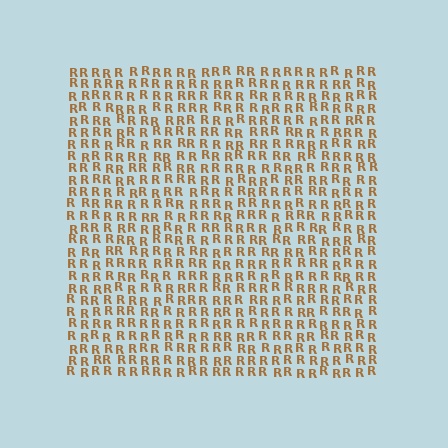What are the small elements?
The small elements are letter R's.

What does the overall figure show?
The overall figure shows a square.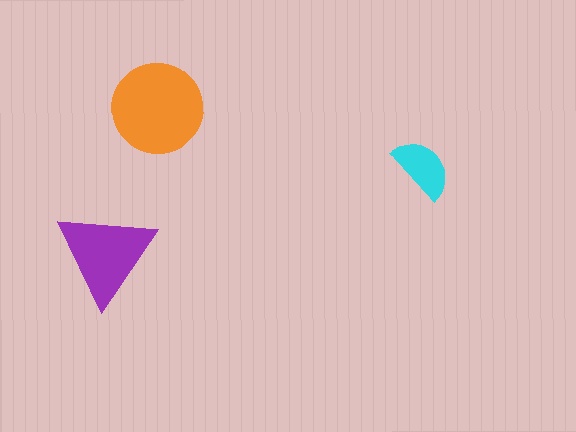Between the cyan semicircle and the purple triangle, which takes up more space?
The purple triangle.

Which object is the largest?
The orange circle.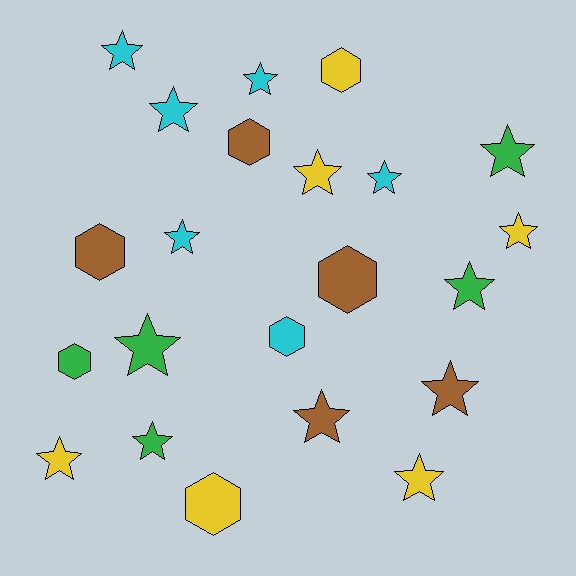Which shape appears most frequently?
Star, with 15 objects.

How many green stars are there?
There are 4 green stars.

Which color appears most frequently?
Cyan, with 6 objects.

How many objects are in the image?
There are 22 objects.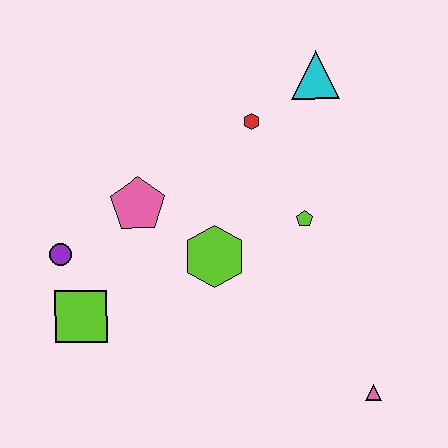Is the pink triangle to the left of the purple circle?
No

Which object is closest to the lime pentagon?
The lime hexagon is closest to the lime pentagon.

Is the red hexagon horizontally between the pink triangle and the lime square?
Yes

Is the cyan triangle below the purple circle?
No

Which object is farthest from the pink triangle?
The purple circle is farthest from the pink triangle.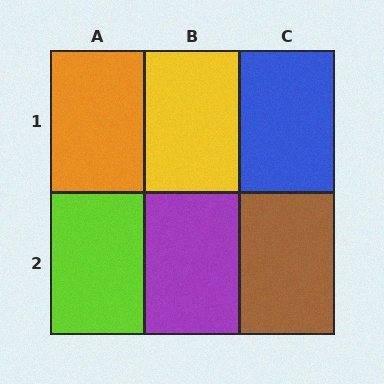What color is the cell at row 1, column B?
Yellow.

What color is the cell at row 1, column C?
Blue.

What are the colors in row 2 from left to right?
Lime, purple, brown.